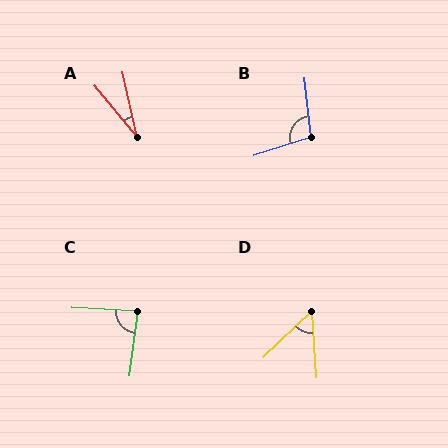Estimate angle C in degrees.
Approximately 85 degrees.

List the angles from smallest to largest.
A (27°), D (50°), C (85°), B (101°).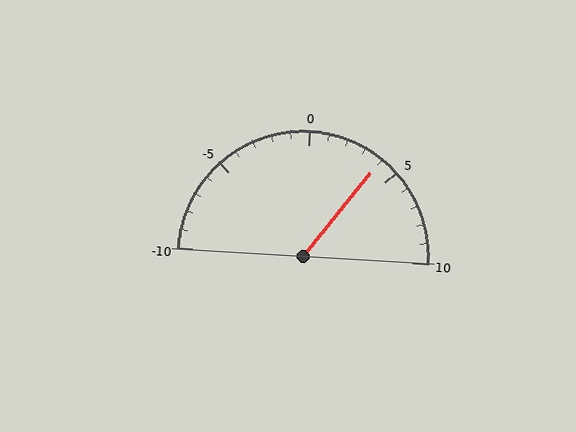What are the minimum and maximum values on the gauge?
The gauge ranges from -10 to 10.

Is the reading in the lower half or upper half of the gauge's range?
The reading is in the upper half of the range (-10 to 10).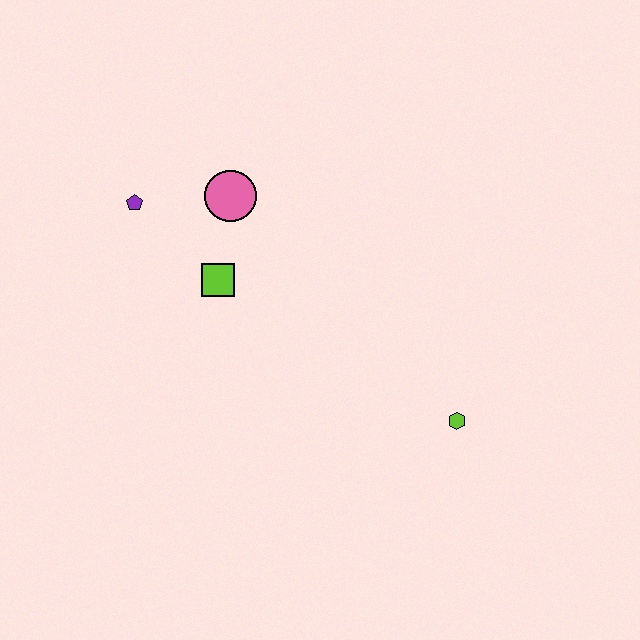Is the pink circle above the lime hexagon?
Yes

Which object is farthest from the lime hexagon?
The purple pentagon is farthest from the lime hexagon.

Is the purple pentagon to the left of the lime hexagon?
Yes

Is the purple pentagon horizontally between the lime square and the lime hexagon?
No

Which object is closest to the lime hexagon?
The lime square is closest to the lime hexagon.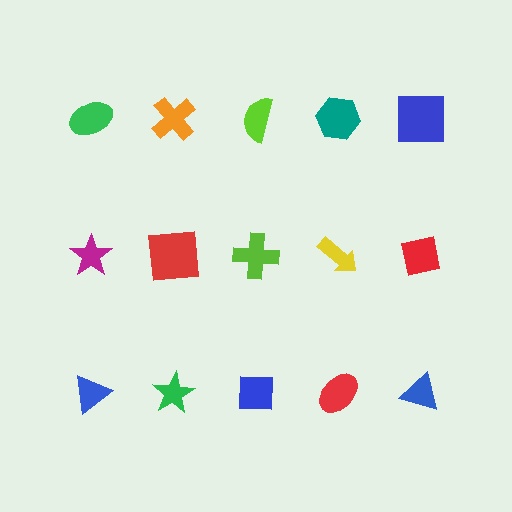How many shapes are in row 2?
5 shapes.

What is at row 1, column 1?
A green ellipse.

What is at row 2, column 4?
A yellow arrow.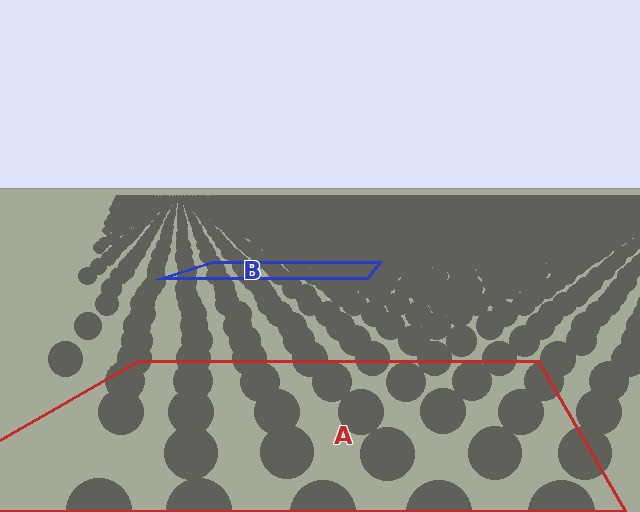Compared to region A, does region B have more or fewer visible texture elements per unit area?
Region B has more texture elements per unit area — they are packed more densely because it is farther away.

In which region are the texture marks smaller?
The texture marks are smaller in region B, because it is farther away.